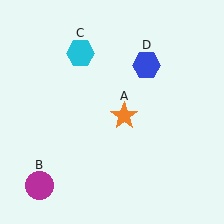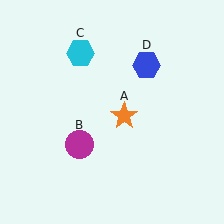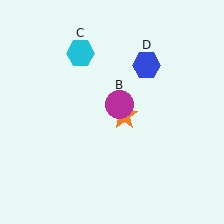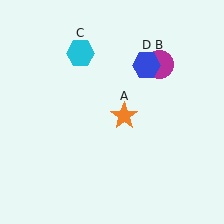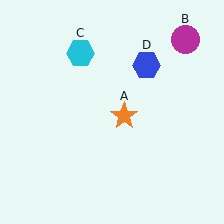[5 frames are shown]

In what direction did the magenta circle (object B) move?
The magenta circle (object B) moved up and to the right.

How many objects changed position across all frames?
1 object changed position: magenta circle (object B).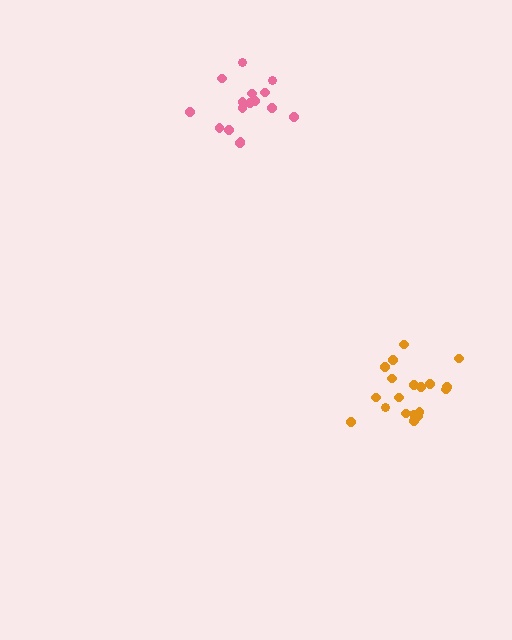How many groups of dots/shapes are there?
There are 2 groups.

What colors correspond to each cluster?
The clusters are colored: pink, orange.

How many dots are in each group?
Group 1: 16 dots, Group 2: 19 dots (35 total).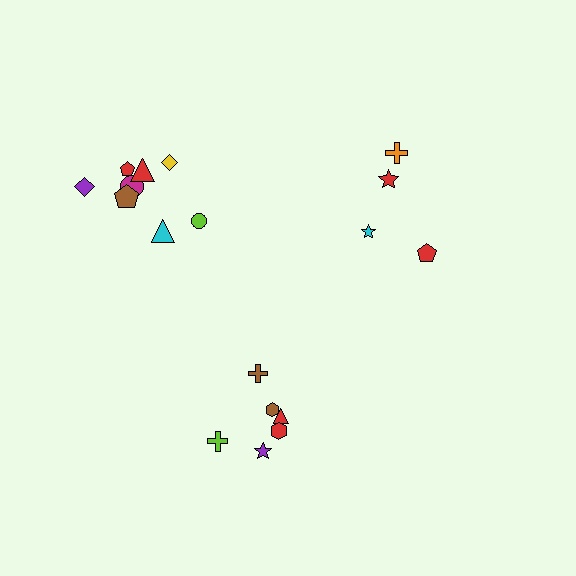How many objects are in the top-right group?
There are 4 objects.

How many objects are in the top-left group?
There are 8 objects.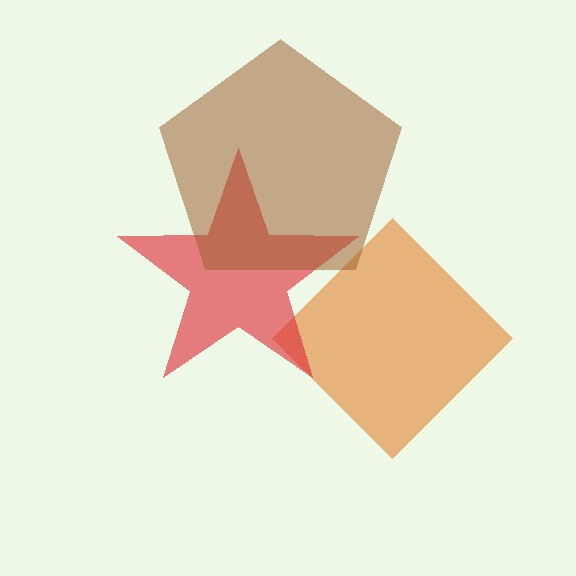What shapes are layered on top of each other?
The layered shapes are: an orange diamond, a red star, a brown pentagon.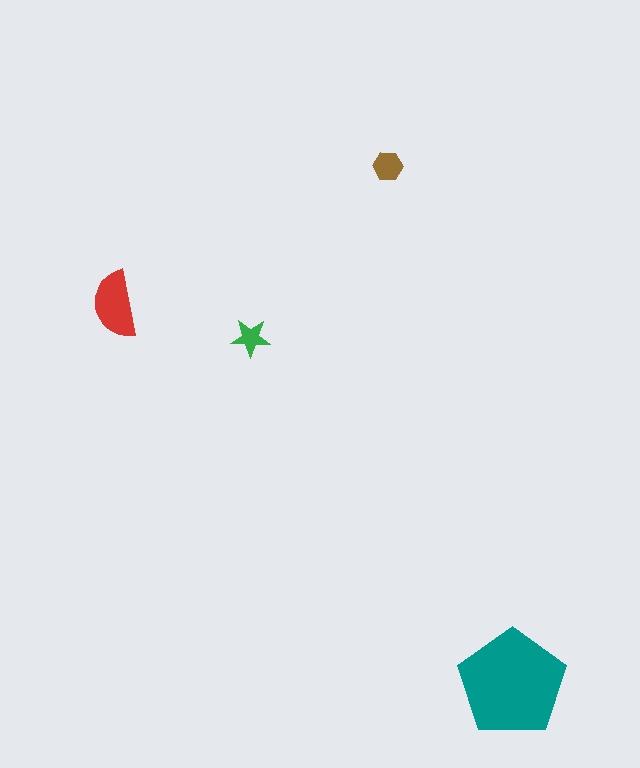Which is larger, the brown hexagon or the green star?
The brown hexagon.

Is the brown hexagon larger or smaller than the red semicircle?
Smaller.